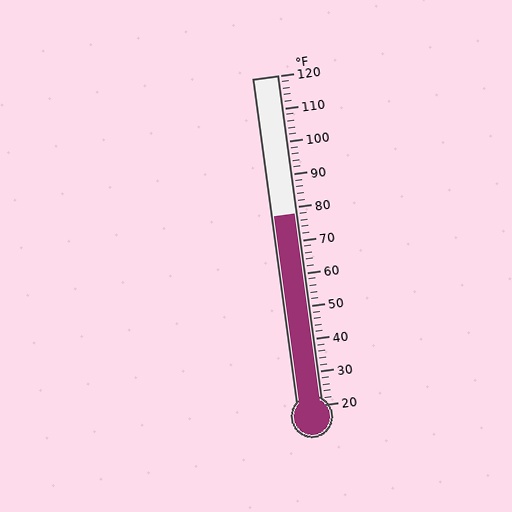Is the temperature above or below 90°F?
The temperature is below 90°F.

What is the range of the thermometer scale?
The thermometer scale ranges from 20°F to 120°F.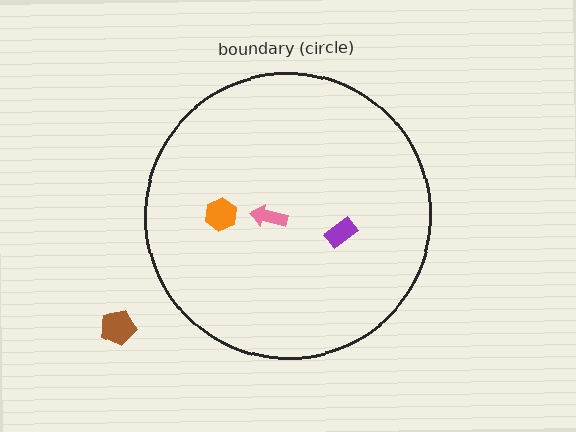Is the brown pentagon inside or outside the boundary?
Outside.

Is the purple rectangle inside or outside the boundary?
Inside.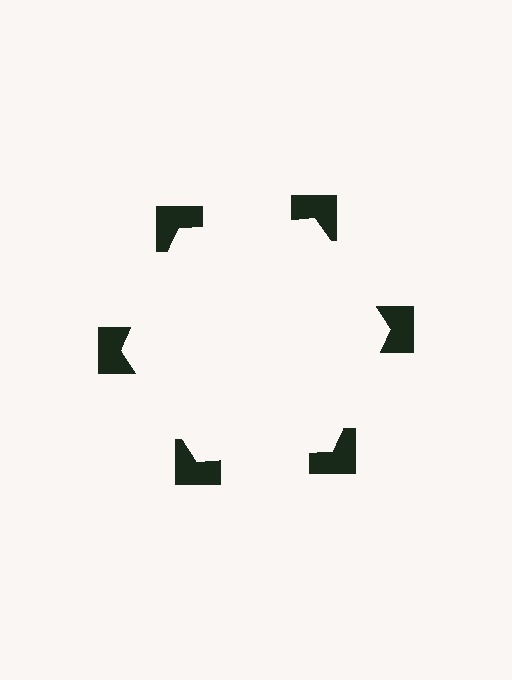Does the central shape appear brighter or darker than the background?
It typically appears slightly brighter than the background, even though no actual brightness change is drawn.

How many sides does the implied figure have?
6 sides.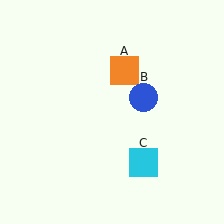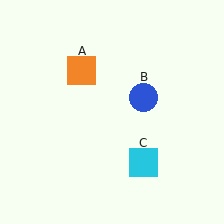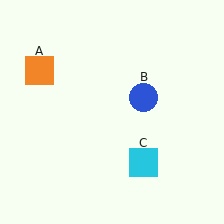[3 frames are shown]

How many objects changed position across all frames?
1 object changed position: orange square (object A).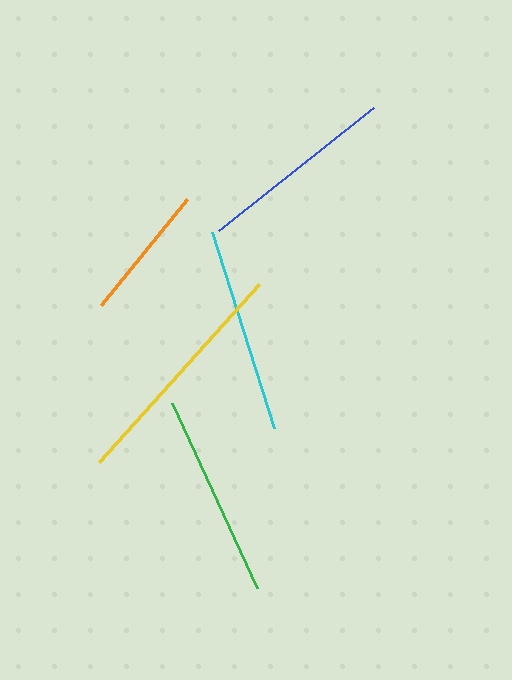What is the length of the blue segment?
The blue segment is approximately 198 pixels long.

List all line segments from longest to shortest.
From longest to shortest: yellow, cyan, green, blue, orange.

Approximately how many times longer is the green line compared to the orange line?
The green line is approximately 1.5 times the length of the orange line.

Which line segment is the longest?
The yellow line is the longest at approximately 239 pixels.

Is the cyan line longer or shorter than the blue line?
The cyan line is longer than the blue line.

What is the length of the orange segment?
The orange segment is approximately 136 pixels long.